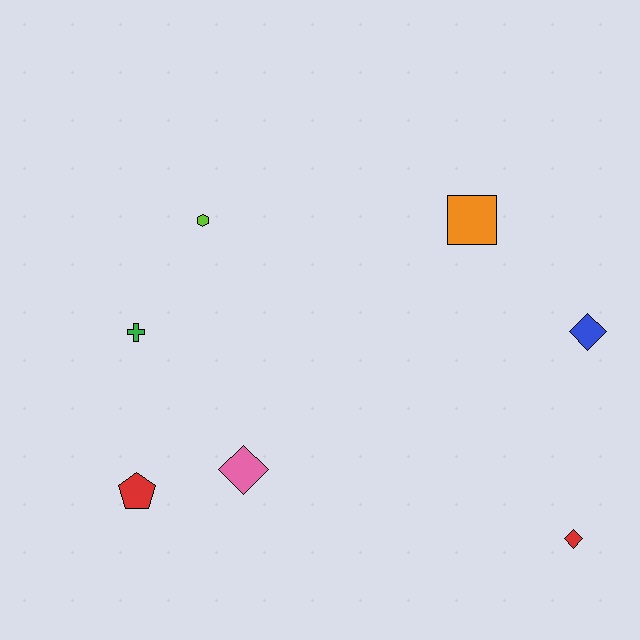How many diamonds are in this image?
There are 3 diamonds.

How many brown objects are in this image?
There are no brown objects.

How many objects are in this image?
There are 7 objects.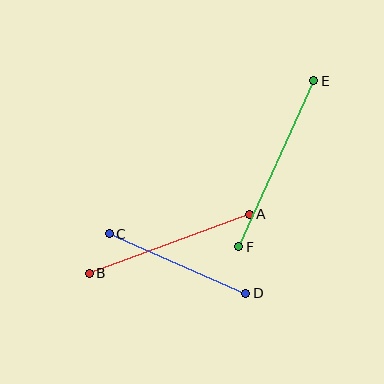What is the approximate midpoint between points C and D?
The midpoint is at approximately (177, 263) pixels.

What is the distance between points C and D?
The distance is approximately 149 pixels.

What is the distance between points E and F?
The distance is approximately 182 pixels.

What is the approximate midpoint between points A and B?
The midpoint is at approximately (169, 244) pixels.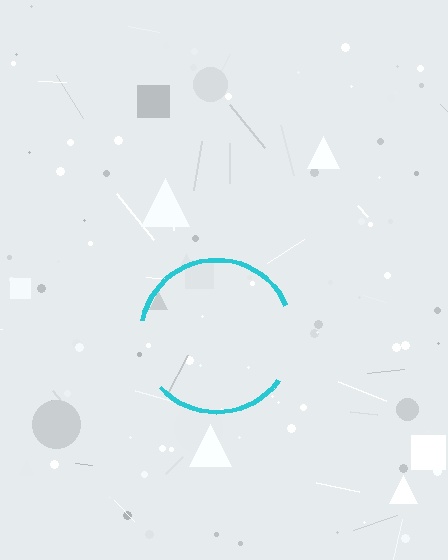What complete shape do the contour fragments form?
The contour fragments form a circle.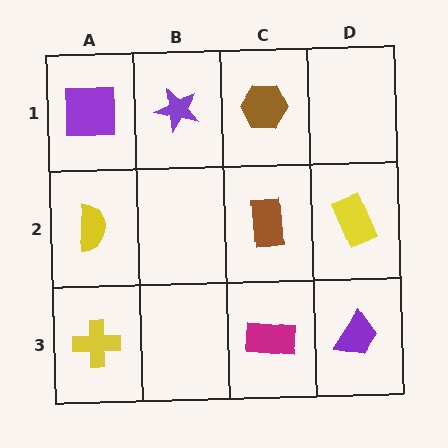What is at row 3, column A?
A yellow cross.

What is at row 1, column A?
A purple square.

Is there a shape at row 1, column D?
No, that cell is empty.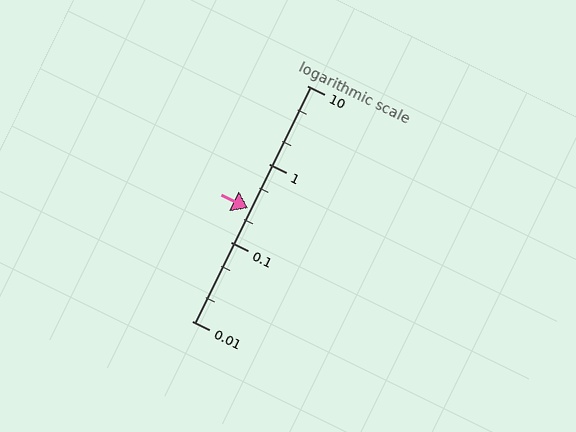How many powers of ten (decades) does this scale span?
The scale spans 3 decades, from 0.01 to 10.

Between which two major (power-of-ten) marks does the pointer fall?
The pointer is between 0.1 and 1.